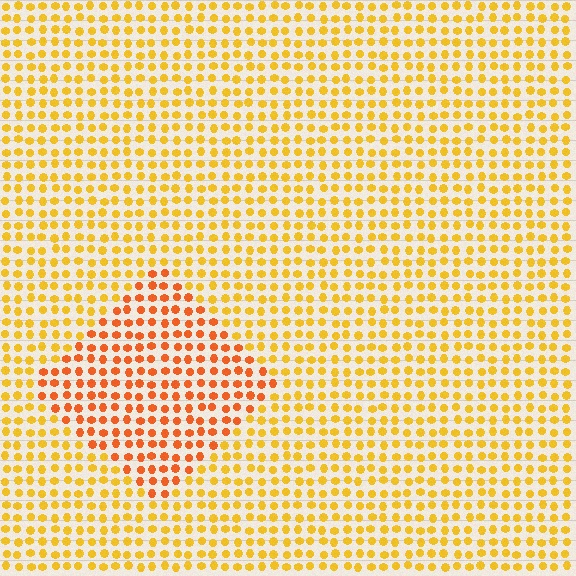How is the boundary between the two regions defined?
The boundary is defined purely by a slight shift in hue (about 29 degrees). Spacing, size, and orientation are identical on both sides.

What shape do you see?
I see a diamond.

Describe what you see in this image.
The image is filled with small yellow elements in a uniform arrangement. A diamond-shaped region is visible where the elements are tinted to a slightly different hue, forming a subtle color boundary.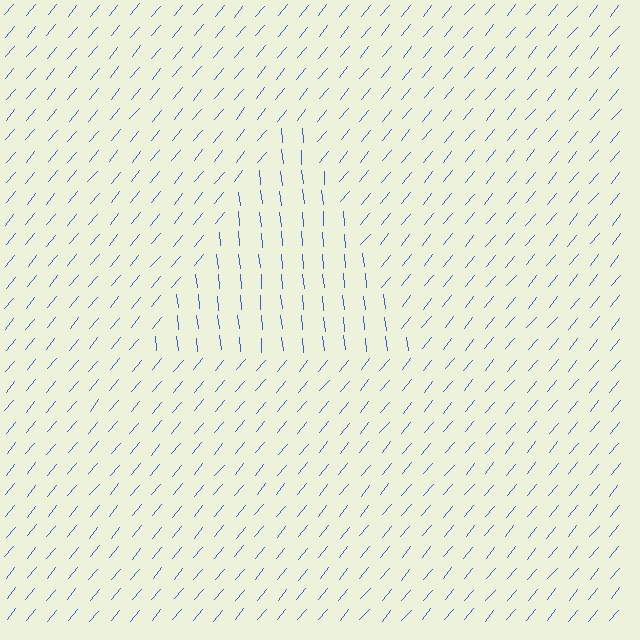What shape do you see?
I see a triangle.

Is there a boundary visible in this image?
Yes, there is a texture boundary formed by a change in line orientation.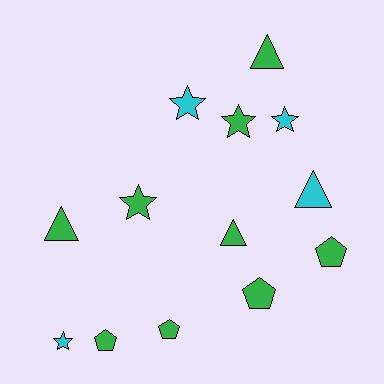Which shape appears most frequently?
Star, with 5 objects.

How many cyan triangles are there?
There is 1 cyan triangle.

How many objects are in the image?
There are 13 objects.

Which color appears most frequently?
Green, with 9 objects.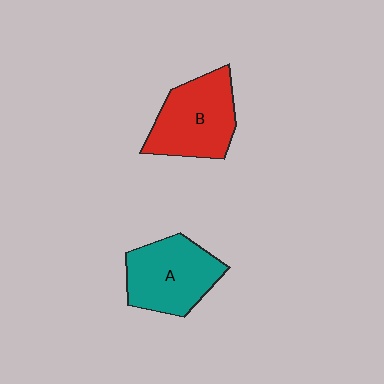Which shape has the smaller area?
Shape A (teal).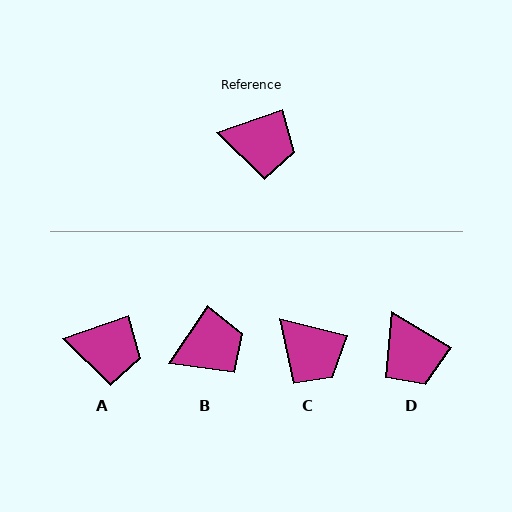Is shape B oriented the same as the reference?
No, it is off by about 36 degrees.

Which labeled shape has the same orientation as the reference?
A.